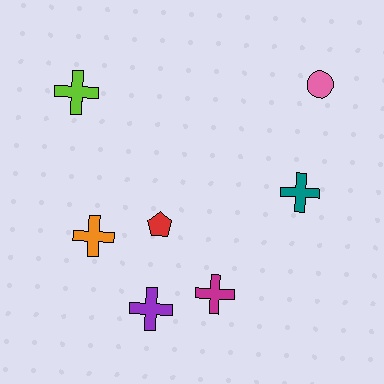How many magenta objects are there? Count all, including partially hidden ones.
There is 1 magenta object.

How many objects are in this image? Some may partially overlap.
There are 7 objects.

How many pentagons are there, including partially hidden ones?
There is 1 pentagon.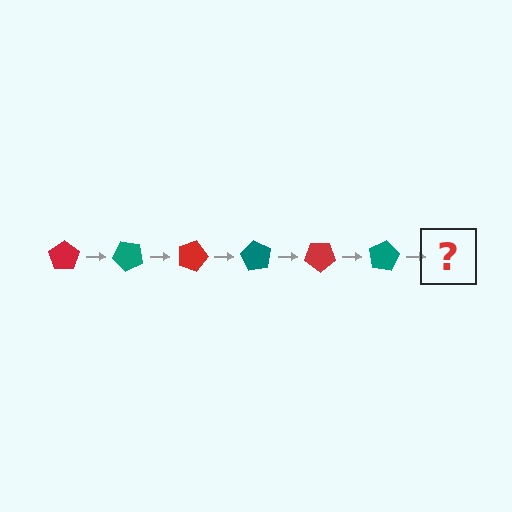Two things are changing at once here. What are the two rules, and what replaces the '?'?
The two rules are that it rotates 45 degrees each step and the color cycles through red and teal. The '?' should be a red pentagon, rotated 270 degrees from the start.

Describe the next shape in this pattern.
It should be a red pentagon, rotated 270 degrees from the start.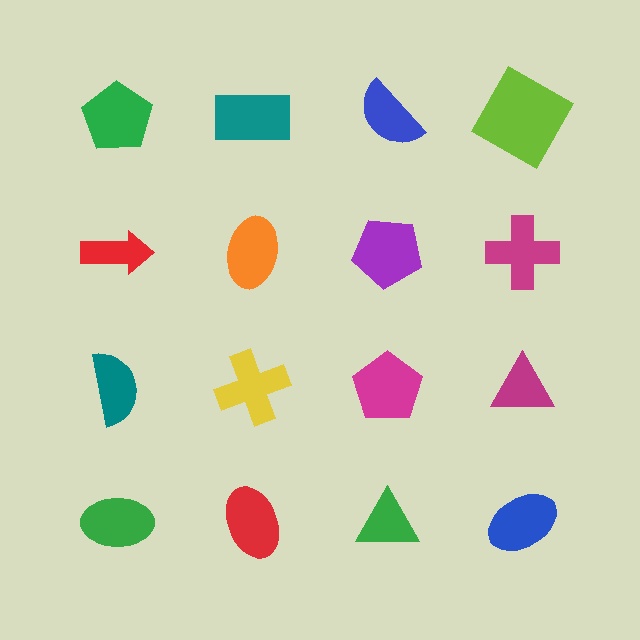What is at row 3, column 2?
A yellow cross.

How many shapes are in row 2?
4 shapes.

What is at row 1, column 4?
A lime diamond.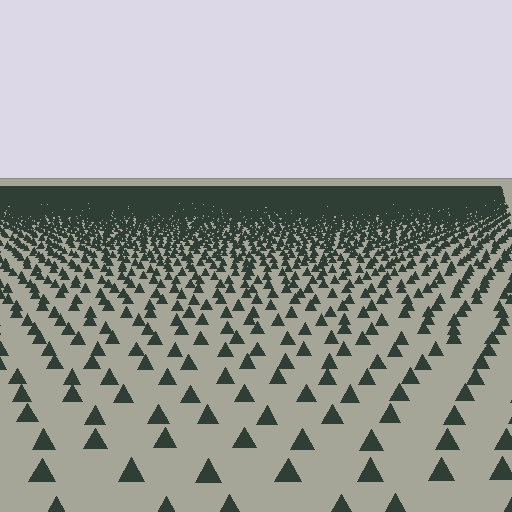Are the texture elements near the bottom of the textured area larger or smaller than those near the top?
Larger. Near the bottom, elements are closer to the viewer and appear at a bigger on-screen size.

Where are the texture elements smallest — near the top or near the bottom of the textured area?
Near the top.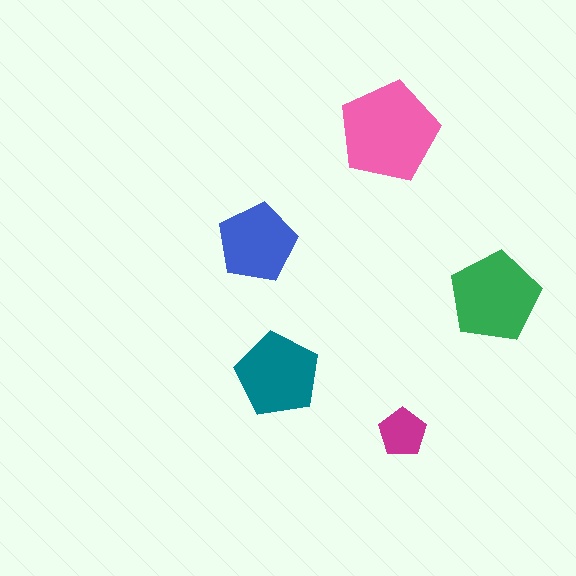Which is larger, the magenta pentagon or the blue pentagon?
The blue one.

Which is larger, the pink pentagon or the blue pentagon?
The pink one.